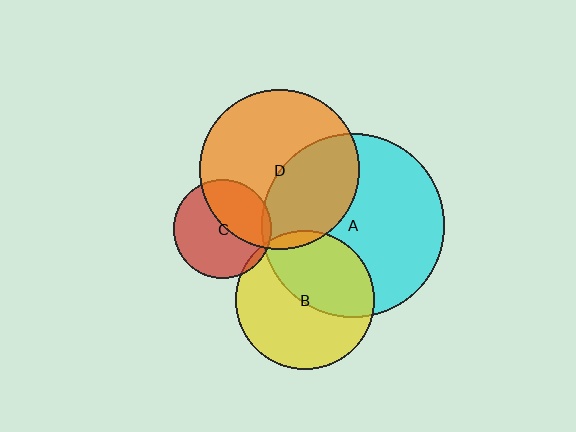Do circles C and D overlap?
Yes.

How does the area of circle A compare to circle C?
Approximately 3.5 times.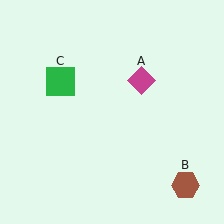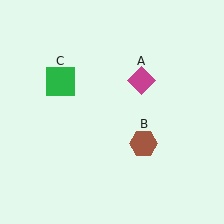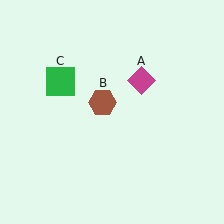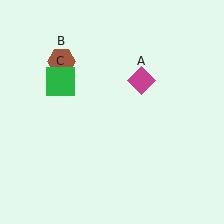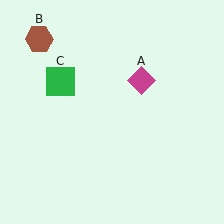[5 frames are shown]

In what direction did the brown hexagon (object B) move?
The brown hexagon (object B) moved up and to the left.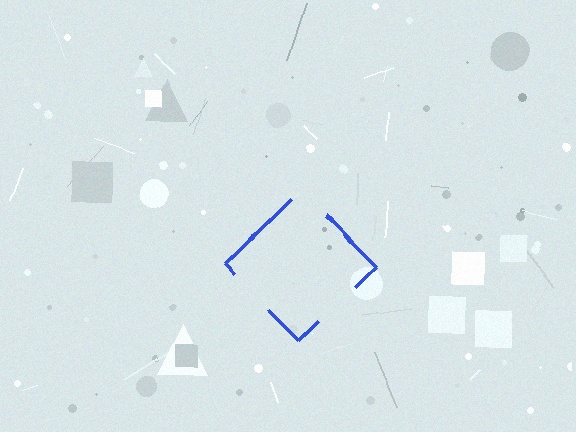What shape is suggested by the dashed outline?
The dashed outline suggests a diamond.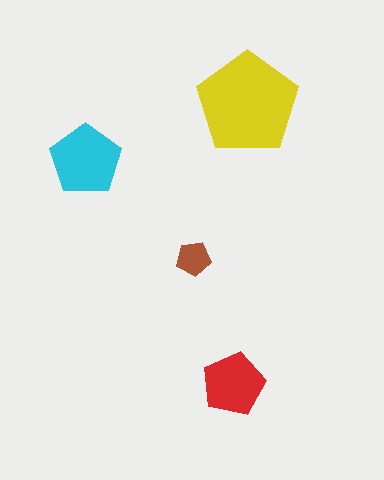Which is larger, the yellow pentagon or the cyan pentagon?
The yellow one.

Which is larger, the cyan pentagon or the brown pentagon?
The cyan one.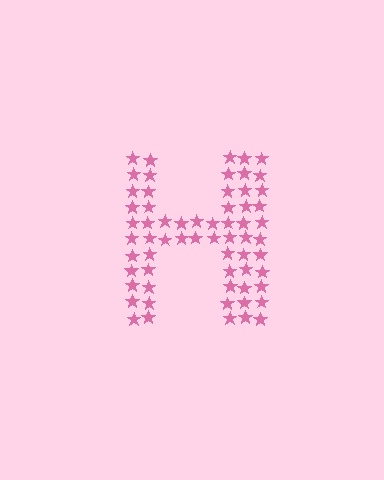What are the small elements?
The small elements are stars.